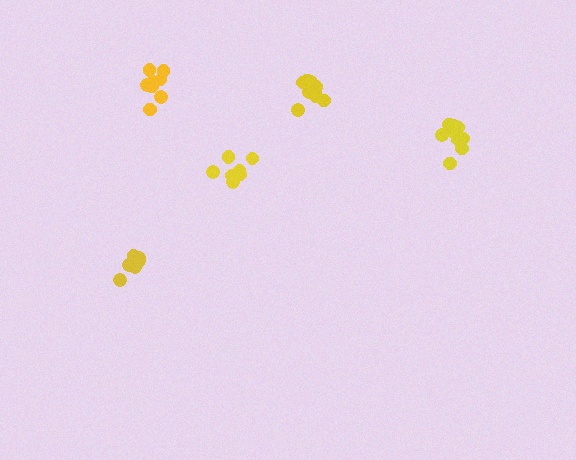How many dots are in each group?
Group 1: 9 dots, Group 2: 7 dots, Group 3: 9 dots, Group 4: 8 dots, Group 5: 8 dots (41 total).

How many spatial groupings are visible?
There are 5 spatial groupings.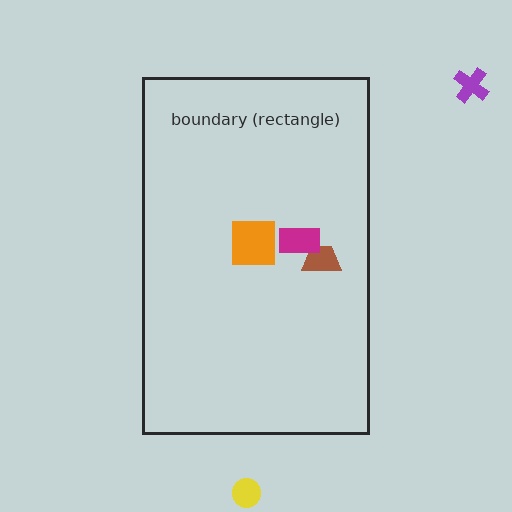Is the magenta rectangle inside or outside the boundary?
Inside.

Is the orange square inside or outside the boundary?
Inside.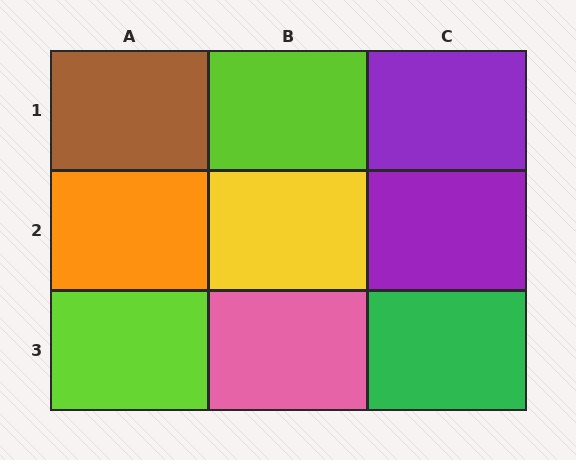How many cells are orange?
1 cell is orange.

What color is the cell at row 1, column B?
Lime.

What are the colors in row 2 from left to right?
Orange, yellow, purple.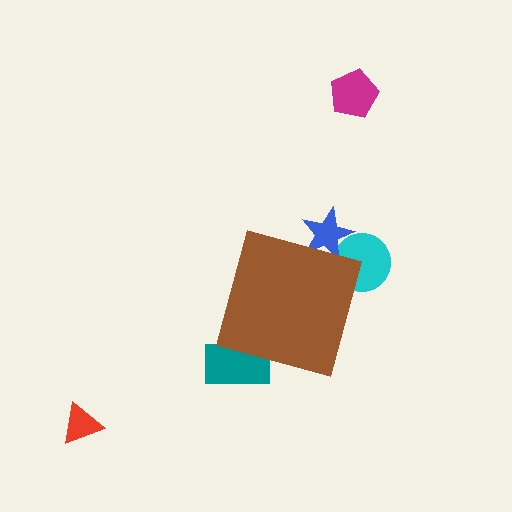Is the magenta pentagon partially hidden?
No, the magenta pentagon is fully visible.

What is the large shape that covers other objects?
A brown diamond.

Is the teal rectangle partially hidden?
Yes, the teal rectangle is partially hidden behind the brown diamond.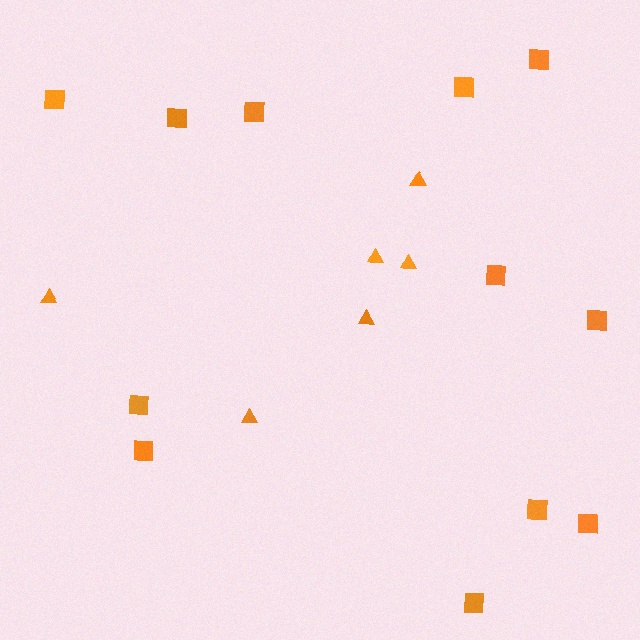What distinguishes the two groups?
There are 2 groups: one group of squares (12) and one group of triangles (6).